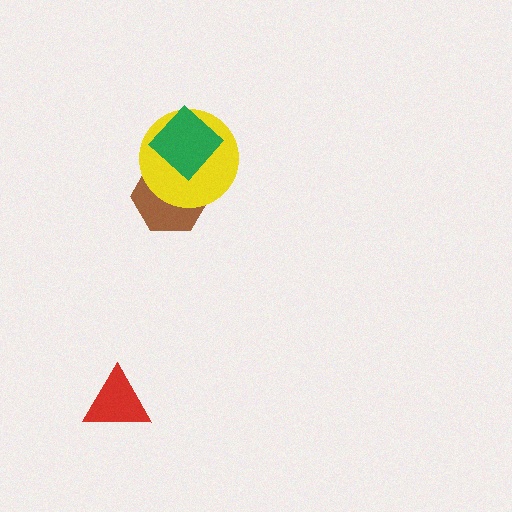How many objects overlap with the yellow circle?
2 objects overlap with the yellow circle.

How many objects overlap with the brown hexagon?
2 objects overlap with the brown hexagon.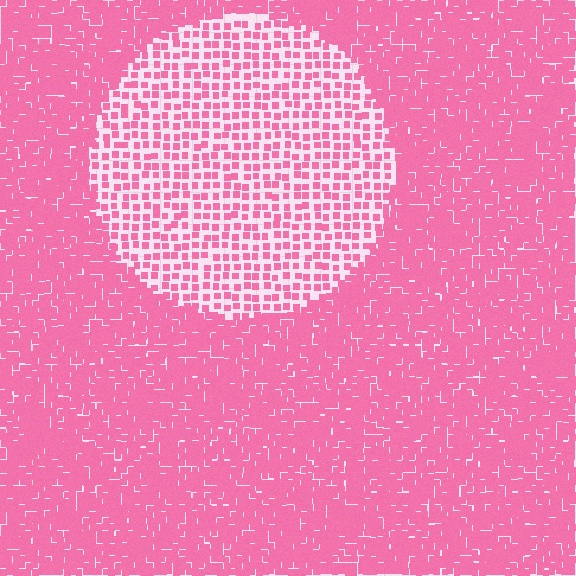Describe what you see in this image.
The image contains small pink elements arranged at two different densities. A circle-shaped region is visible where the elements are less densely packed than the surrounding area.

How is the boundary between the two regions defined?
The boundary is defined by a change in element density (approximately 2.5x ratio). All elements are the same color, size, and shape.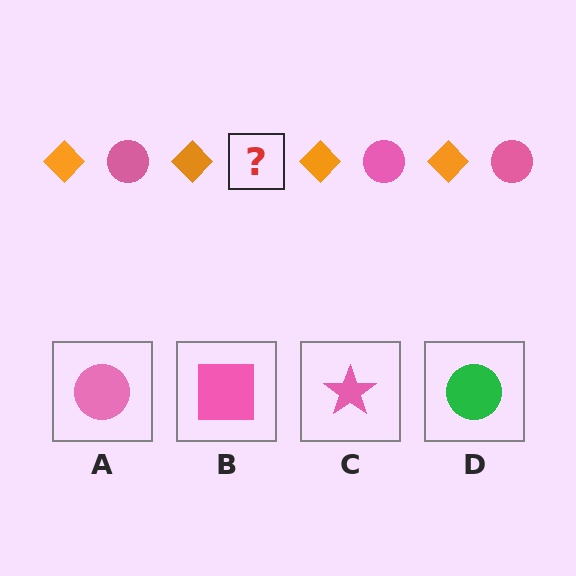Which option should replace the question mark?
Option A.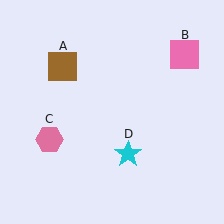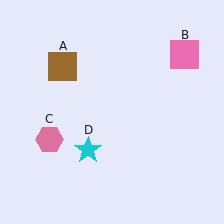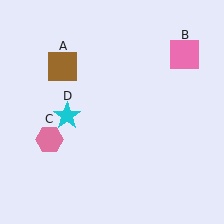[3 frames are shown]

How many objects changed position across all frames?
1 object changed position: cyan star (object D).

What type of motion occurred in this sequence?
The cyan star (object D) rotated clockwise around the center of the scene.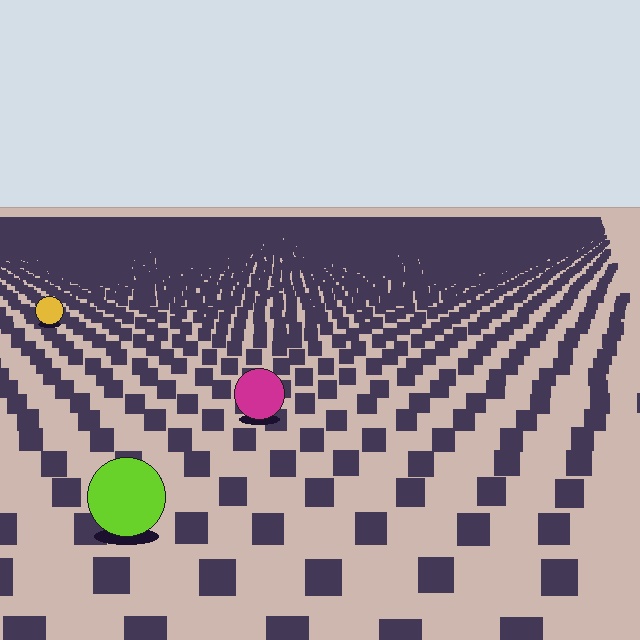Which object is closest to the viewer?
The lime circle is closest. The texture marks near it are larger and more spread out.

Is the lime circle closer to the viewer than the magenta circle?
Yes. The lime circle is closer — you can tell from the texture gradient: the ground texture is coarser near it.